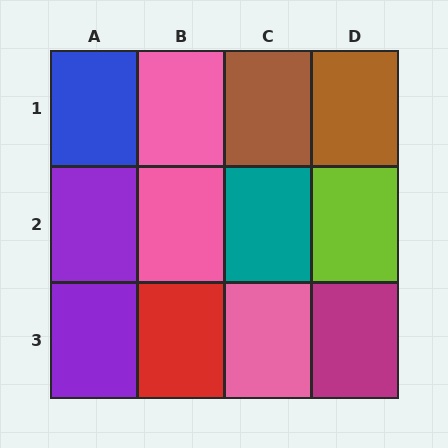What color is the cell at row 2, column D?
Lime.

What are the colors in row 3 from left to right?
Purple, red, pink, magenta.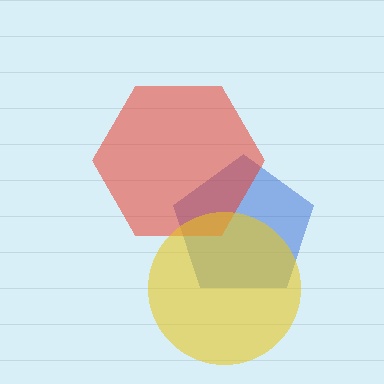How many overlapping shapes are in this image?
There are 3 overlapping shapes in the image.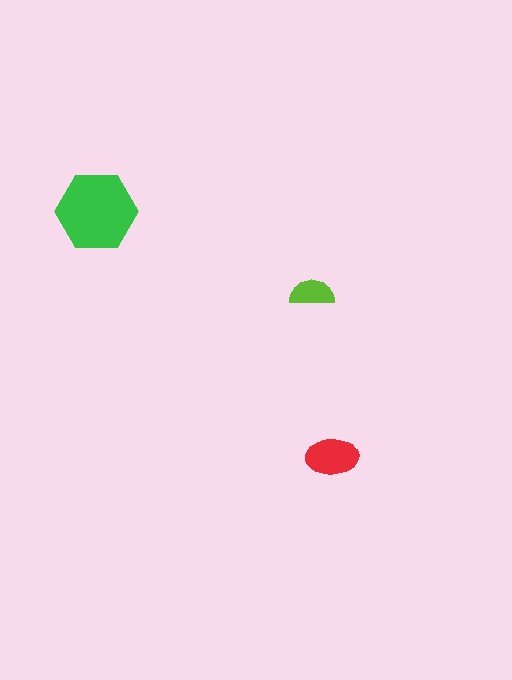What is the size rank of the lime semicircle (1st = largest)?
3rd.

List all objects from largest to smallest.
The green hexagon, the red ellipse, the lime semicircle.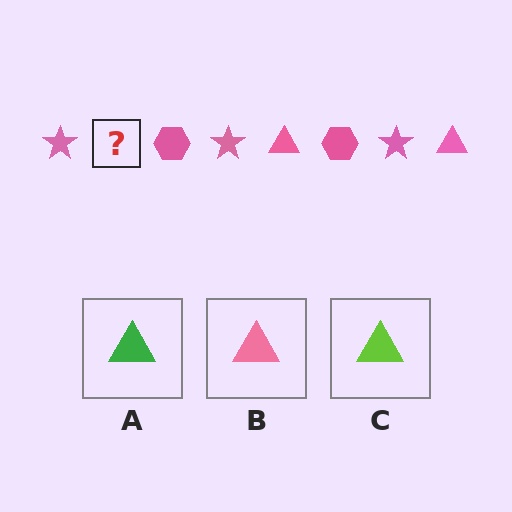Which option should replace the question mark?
Option B.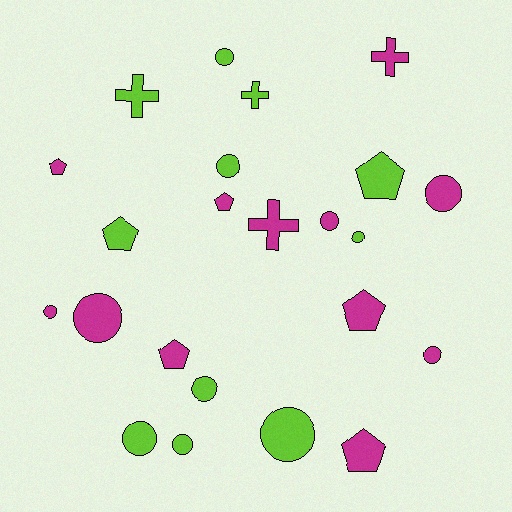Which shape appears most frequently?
Circle, with 12 objects.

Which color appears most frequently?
Magenta, with 12 objects.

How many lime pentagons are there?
There are 2 lime pentagons.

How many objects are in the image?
There are 23 objects.